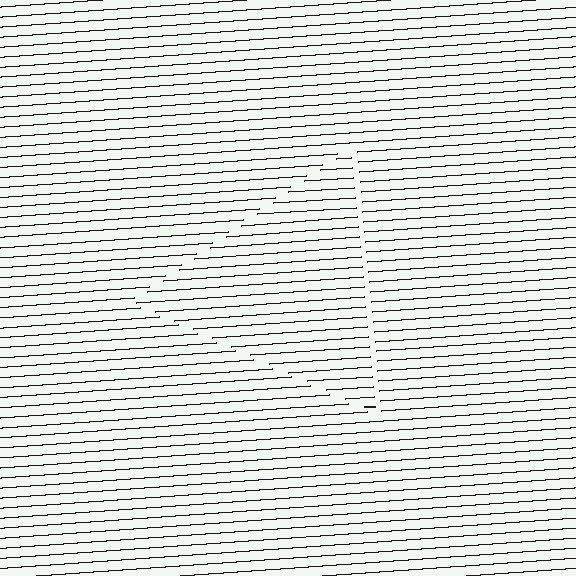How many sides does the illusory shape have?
3 sides — the line-ends trace a triangle.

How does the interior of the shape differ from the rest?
The interior of the shape contains the same grating, shifted by half a period — the contour is defined by the phase discontinuity where line-ends from the inner and outer gratings abut.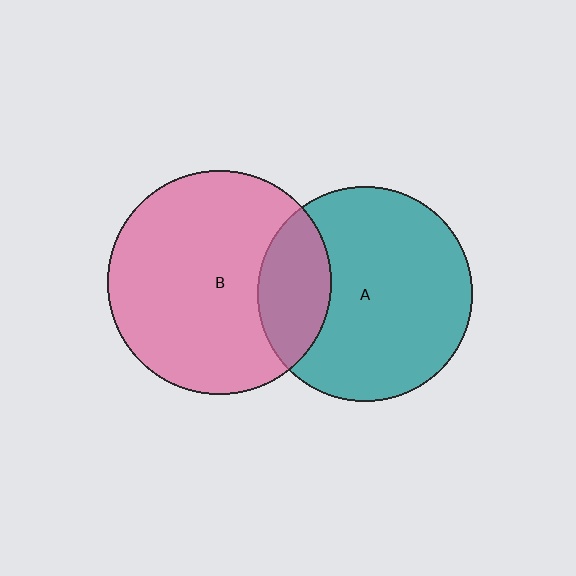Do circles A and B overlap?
Yes.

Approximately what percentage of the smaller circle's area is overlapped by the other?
Approximately 25%.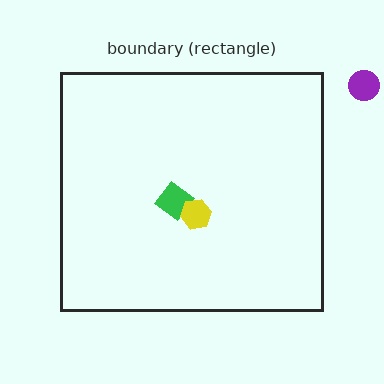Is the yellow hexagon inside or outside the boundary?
Inside.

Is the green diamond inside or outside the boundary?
Inside.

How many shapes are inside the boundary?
2 inside, 1 outside.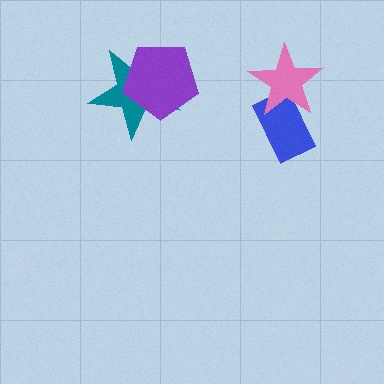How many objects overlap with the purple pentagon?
1 object overlaps with the purple pentagon.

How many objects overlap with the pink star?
1 object overlaps with the pink star.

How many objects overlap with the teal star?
1 object overlaps with the teal star.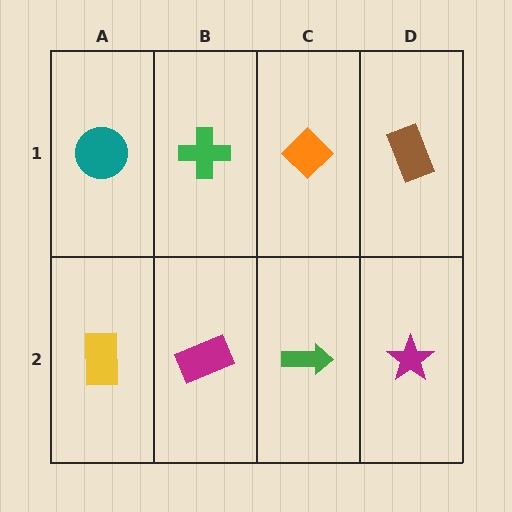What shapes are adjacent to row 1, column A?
A yellow rectangle (row 2, column A), a green cross (row 1, column B).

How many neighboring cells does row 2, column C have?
3.